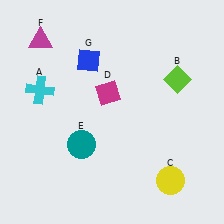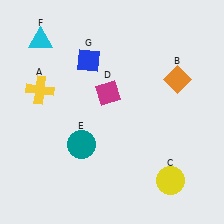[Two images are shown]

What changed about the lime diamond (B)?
In Image 1, B is lime. In Image 2, it changed to orange.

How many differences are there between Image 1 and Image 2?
There are 3 differences between the two images.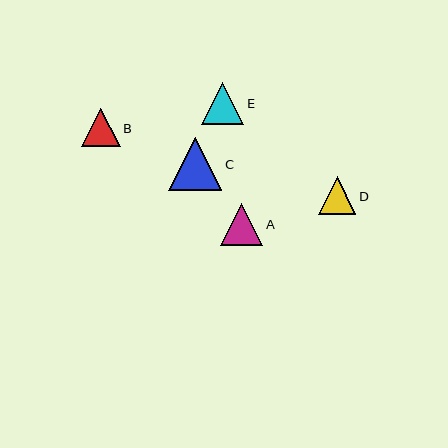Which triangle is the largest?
Triangle C is the largest with a size of approximately 54 pixels.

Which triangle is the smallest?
Triangle D is the smallest with a size of approximately 38 pixels.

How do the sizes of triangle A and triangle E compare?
Triangle A and triangle E are approximately the same size.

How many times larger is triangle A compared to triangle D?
Triangle A is approximately 1.1 times the size of triangle D.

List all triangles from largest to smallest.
From largest to smallest: C, A, E, B, D.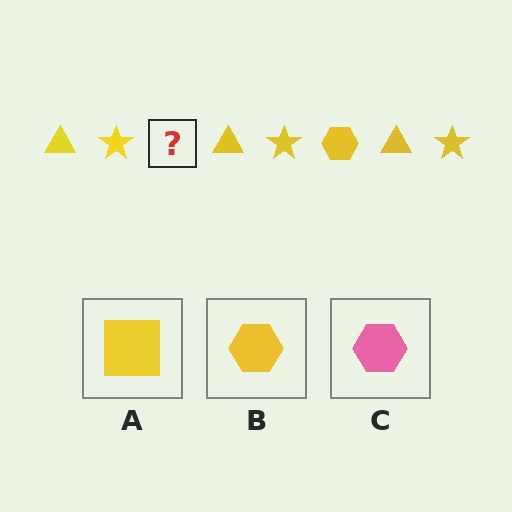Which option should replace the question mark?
Option B.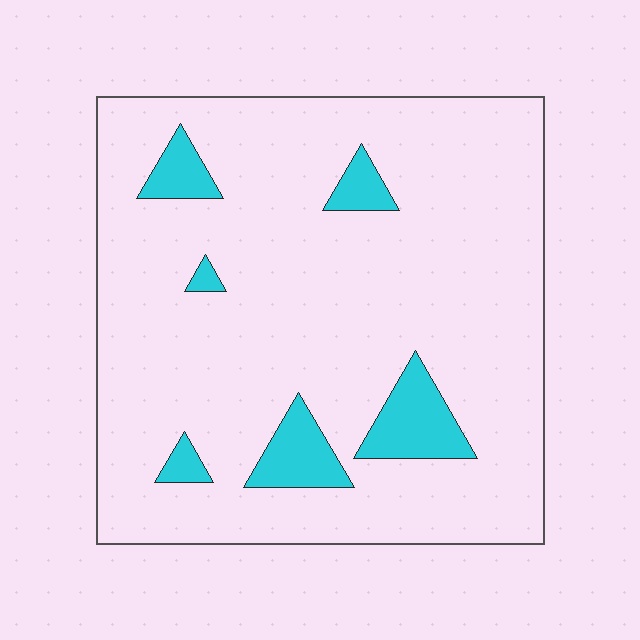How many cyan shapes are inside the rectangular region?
6.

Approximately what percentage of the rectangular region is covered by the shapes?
Approximately 10%.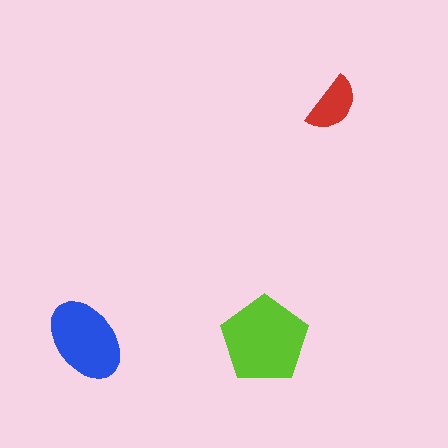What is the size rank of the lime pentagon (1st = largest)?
1st.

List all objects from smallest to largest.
The red semicircle, the blue ellipse, the lime pentagon.